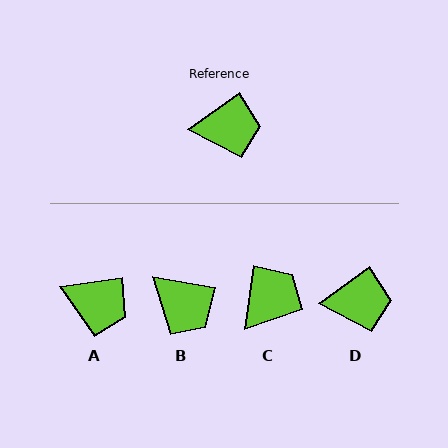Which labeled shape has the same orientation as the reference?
D.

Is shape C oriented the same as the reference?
No, it is off by about 46 degrees.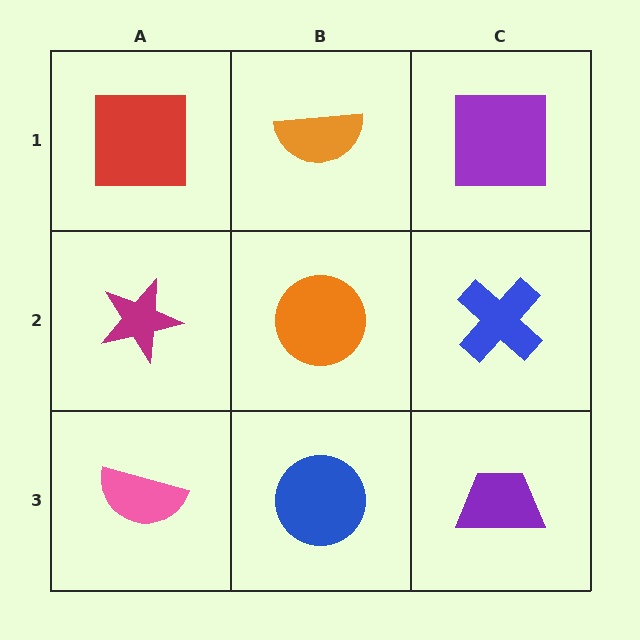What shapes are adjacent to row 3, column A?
A magenta star (row 2, column A), a blue circle (row 3, column B).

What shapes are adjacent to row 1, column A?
A magenta star (row 2, column A), an orange semicircle (row 1, column B).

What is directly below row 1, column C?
A blue cross.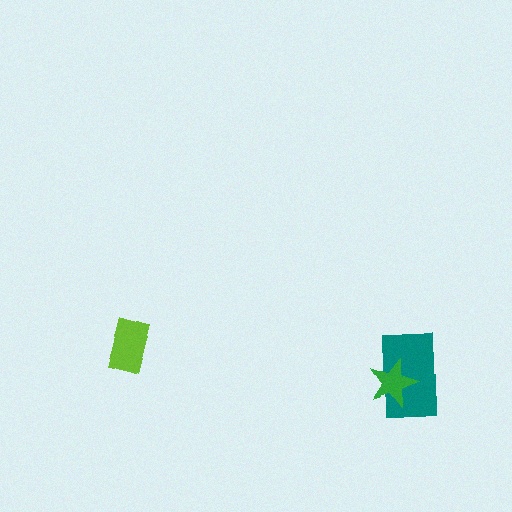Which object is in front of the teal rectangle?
The green star is in front of the teal rectangle.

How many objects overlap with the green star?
1 object overlaps with the green star.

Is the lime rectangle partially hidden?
No, no other shape covers it.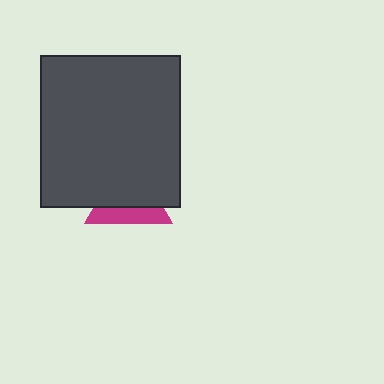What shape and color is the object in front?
The object in front is a dark gray rectangle.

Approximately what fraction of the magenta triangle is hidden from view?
Roughly 63% of the magenta triangle is hidden behind the dark gray rectangle.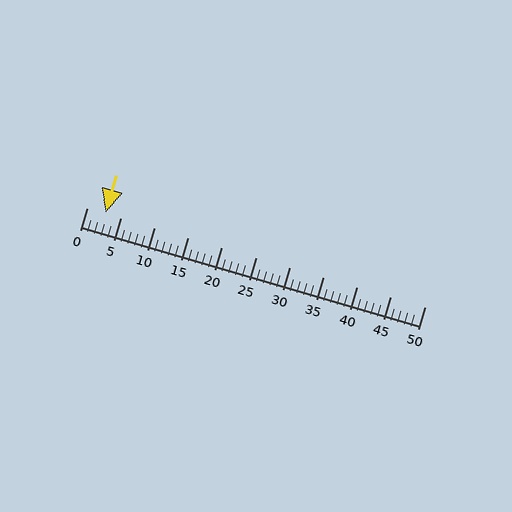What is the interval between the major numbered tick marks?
The major tick marks are spaced 5 units apart.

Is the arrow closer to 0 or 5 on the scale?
The arrow is closer to 5.